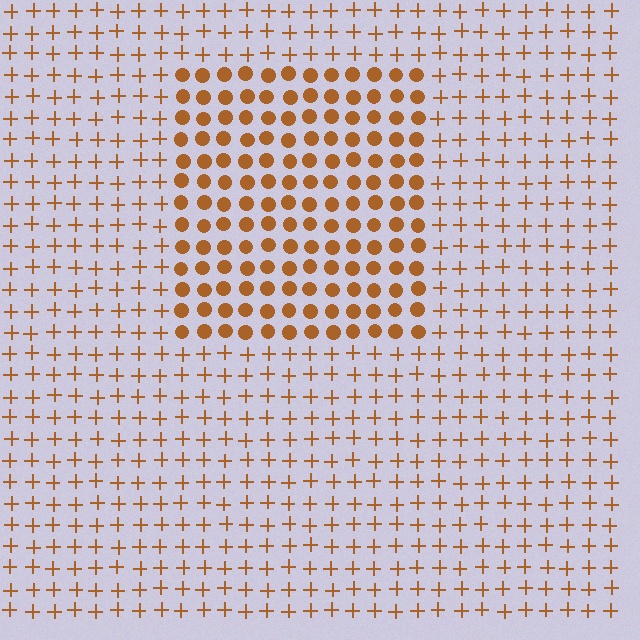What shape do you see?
I see a rectangle.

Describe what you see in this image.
The image is filled with small brown elements arranged in a uniform grid. A rectangle-shaped region contains circles, while the surrounding area contains plus signs. The boundary is defined purely by the change in element shape.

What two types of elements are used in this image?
The image uses circles inside the rectangle region and plus signs outside it.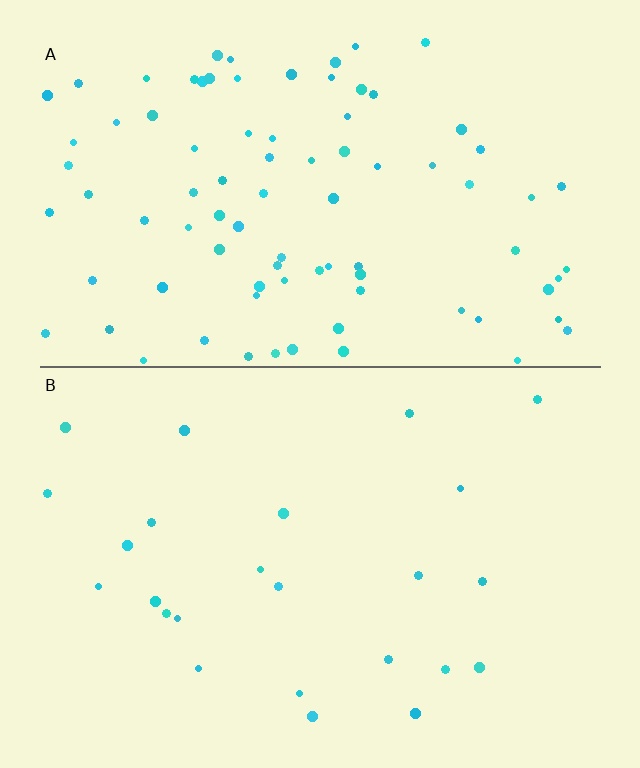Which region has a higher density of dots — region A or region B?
A (the top).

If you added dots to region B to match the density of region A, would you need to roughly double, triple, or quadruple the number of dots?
Approximately triple.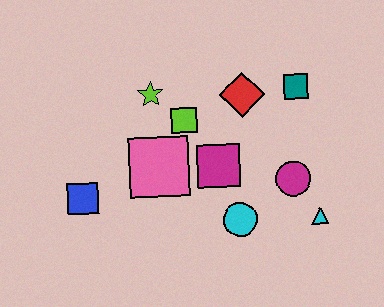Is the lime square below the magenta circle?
No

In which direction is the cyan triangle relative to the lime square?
The cyan triangle is to the right of the lime square.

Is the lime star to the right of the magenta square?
No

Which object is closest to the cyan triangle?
The magenta circle is closest to the cyan triangle.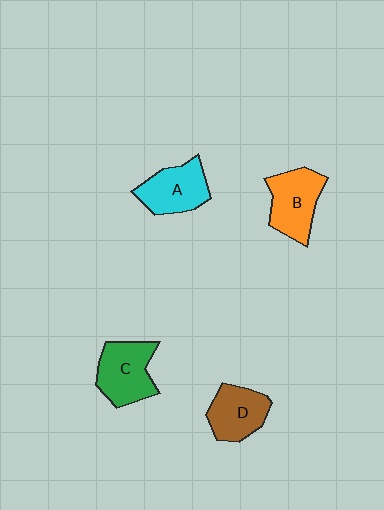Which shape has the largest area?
Shape C (green).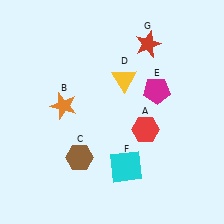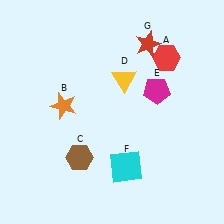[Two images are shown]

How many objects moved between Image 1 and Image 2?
1 object moved between the two images.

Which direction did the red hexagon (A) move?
The red hexagon (A) moved up.